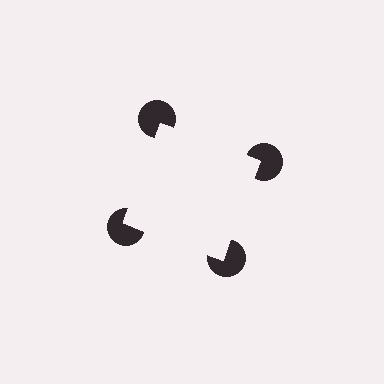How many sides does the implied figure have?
4 sides.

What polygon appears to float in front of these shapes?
An illusory square — its edges are inferred from the aligned wedge cuts in the pac-man discs, not physically drawn.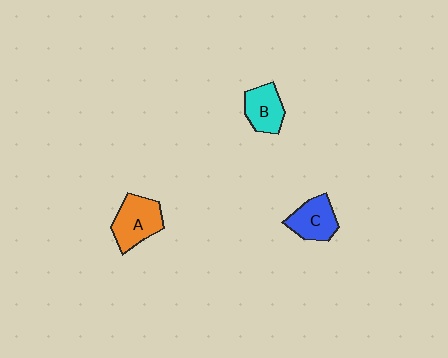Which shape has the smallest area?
Shape B (cyan).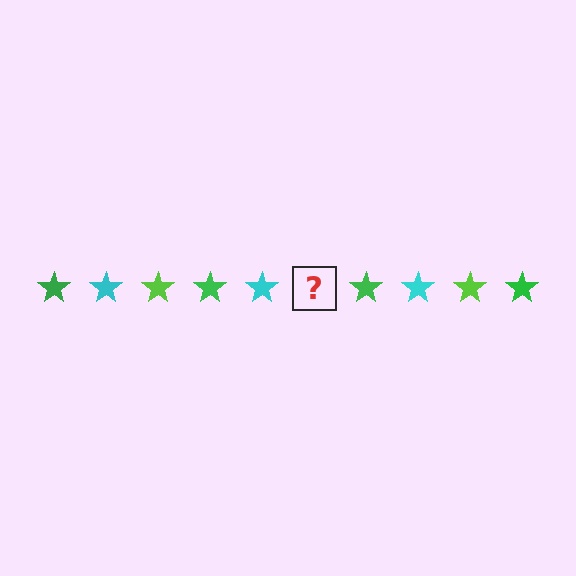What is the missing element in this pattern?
The missing element is a lime star.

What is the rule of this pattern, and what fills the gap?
The rule is that the pattern cycles through green, cyan, lime stars. The gap should be filled with a lime star.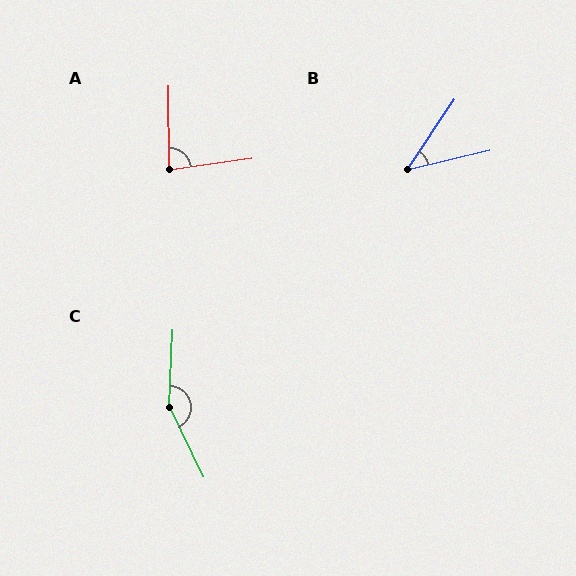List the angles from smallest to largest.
B (43°), A (83°), C (151°).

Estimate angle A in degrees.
Approximately 83 degrees.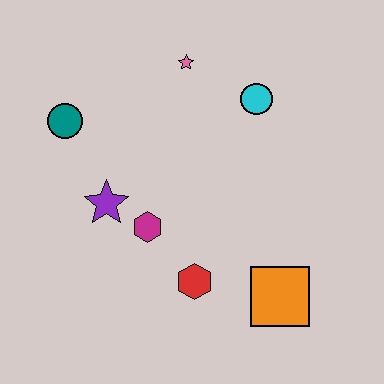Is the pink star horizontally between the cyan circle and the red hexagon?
No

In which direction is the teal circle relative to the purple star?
The teal circle is above the purple star.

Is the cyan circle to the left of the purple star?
No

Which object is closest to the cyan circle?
The pink star is closest to the cyan circle.